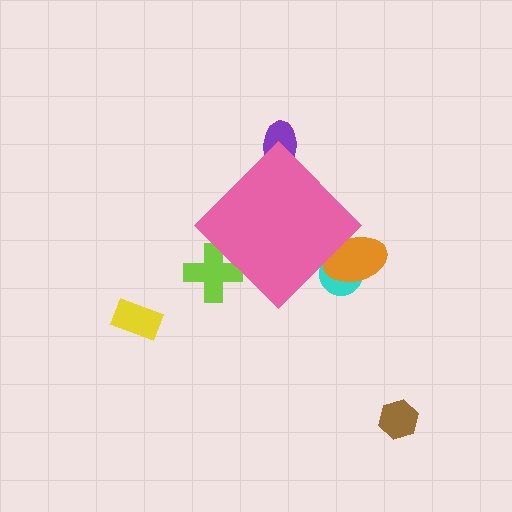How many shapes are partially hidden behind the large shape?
4 shapes are partially hidden.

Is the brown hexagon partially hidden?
No, the brown hexagon is fully visible.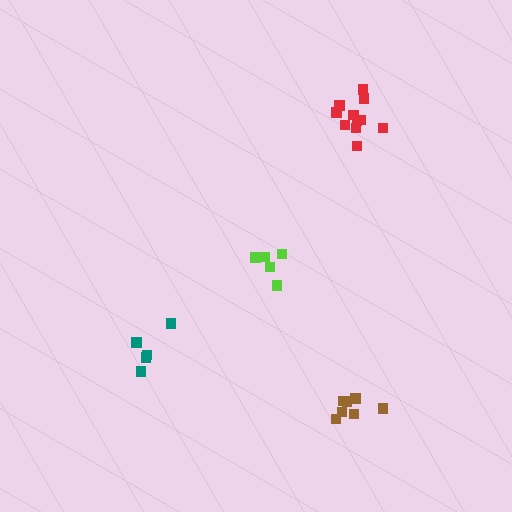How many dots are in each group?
Group 1: 5 dots, Group 2: 11 dots, Group 3: 5 dots, Group 4: 7 dots (28 total).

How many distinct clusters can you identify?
There are 4 distinct clusters.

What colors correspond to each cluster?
The clusters are colored: lime, red, teal, brown.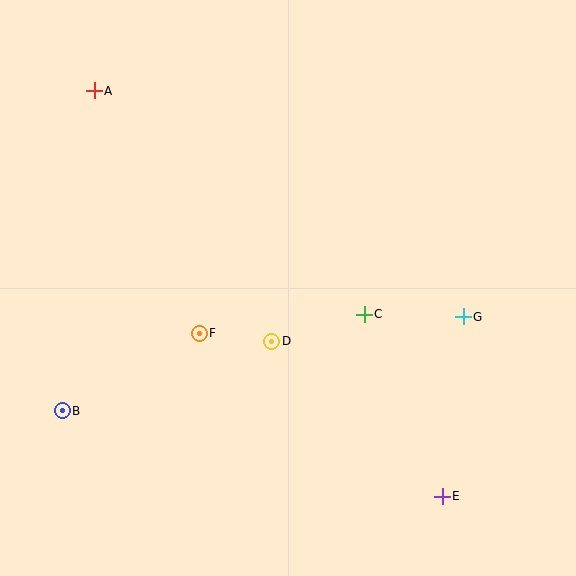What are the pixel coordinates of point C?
Point C is at (364, 314).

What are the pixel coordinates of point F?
Point F is at (199, 333).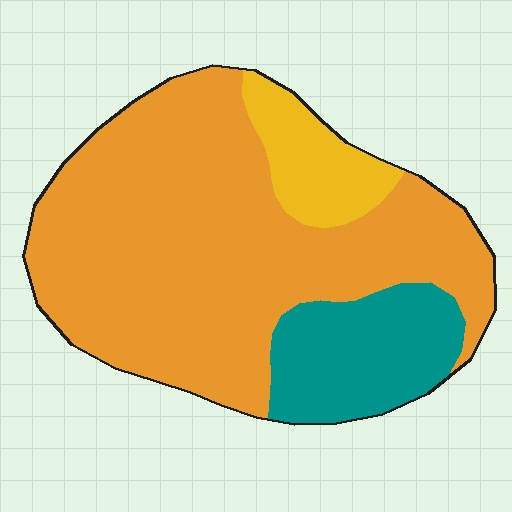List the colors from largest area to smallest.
From largest to smallest: orange, teal, yellow.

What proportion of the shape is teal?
Teal takes up about one sixth (1/6) of the shape.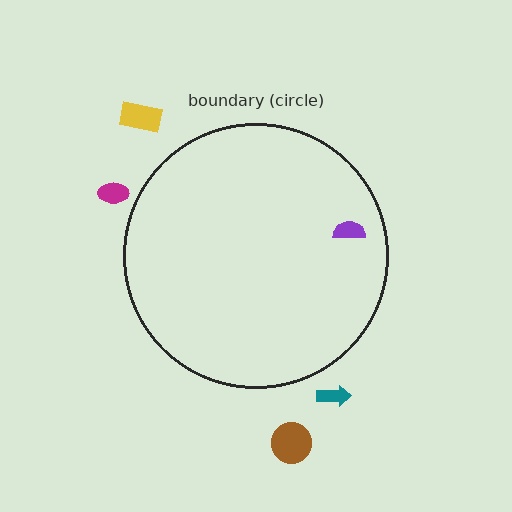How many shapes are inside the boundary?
1 inside, 4 outside.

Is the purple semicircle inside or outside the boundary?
Inside.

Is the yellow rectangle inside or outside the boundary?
Outside.